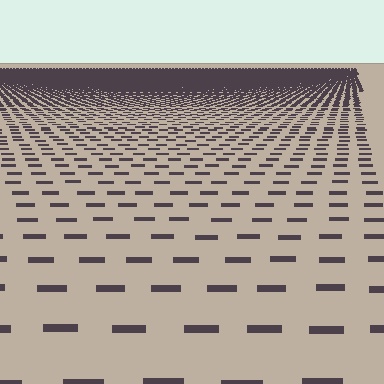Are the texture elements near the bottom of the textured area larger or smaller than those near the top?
Larger. Near the bottom, elements are closer to the viewer and appear at a bigger on-screen size.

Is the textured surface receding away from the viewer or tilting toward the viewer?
The surface is receding away from the viewer. Texture elements get smaller and denser toward the top.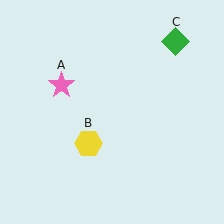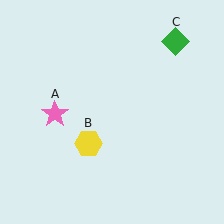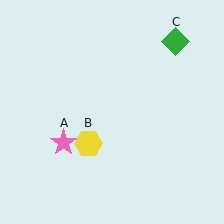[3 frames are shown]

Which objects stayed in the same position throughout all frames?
Yellow hexagon (object B) and green diamond (object C) remained stationary.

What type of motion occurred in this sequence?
The pink star (object A) rotated counterclockwise around the center of the scene.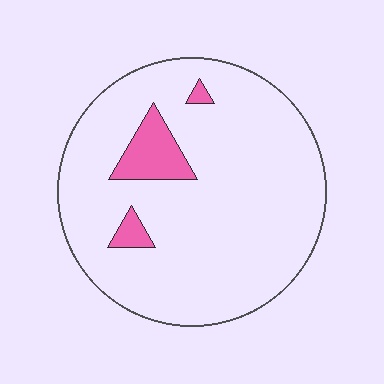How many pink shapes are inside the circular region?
3.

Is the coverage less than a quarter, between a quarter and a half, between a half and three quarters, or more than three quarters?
Less than a quarter.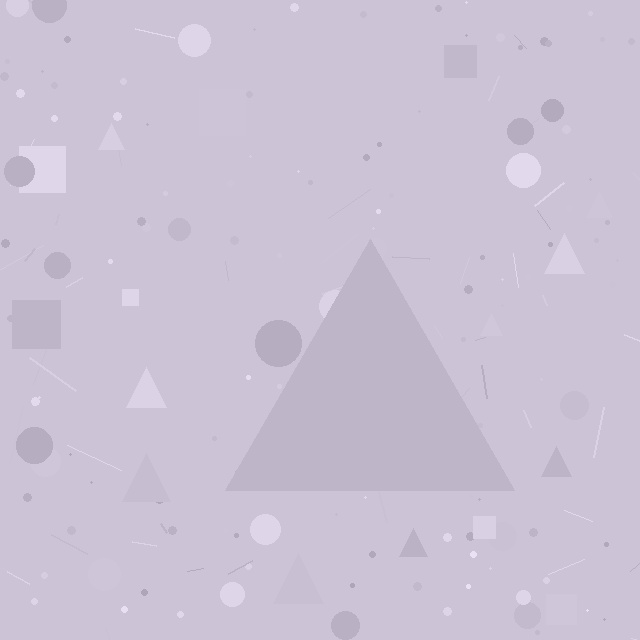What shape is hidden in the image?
A triangle is hidden in the image.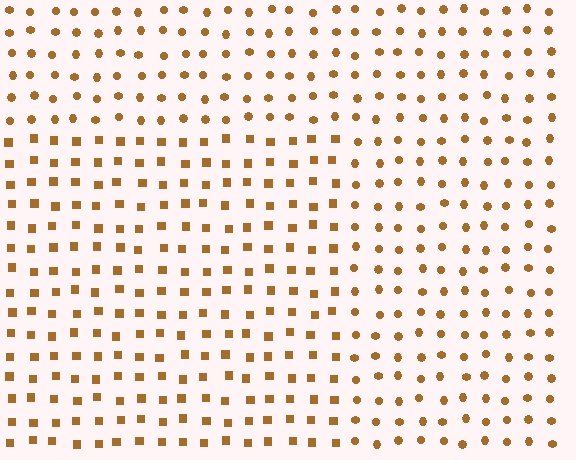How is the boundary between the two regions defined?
The boundary is defined by a change in element shape: squares inside vs. circles outside. All elements share the same color and spacing.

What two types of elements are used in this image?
The image uses squares inside the rectangle region and circles outside it.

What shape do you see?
I see a rectangle.